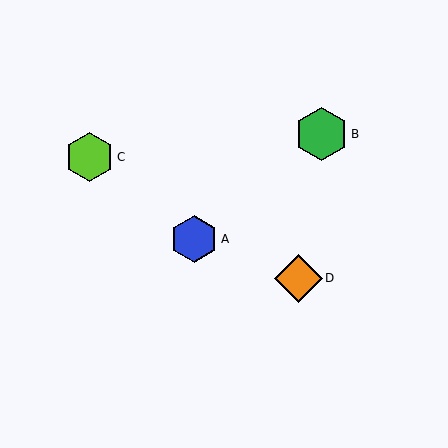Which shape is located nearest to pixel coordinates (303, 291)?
The orange diamond (labeled D) at (298, 278) is nearest to that location.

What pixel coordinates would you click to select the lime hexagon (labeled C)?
Click at (90, 157) to select the lime hexagon C.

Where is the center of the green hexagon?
The center of the green hexagon is at (321, 134).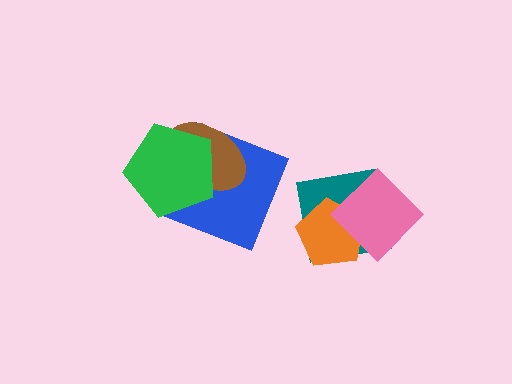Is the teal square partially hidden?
Yes, it is partially covered by another shape.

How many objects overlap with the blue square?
2 objects overlap with the blue square.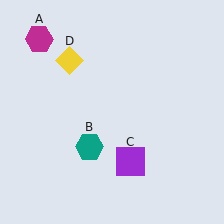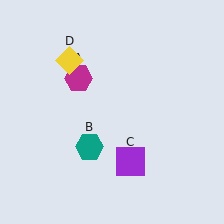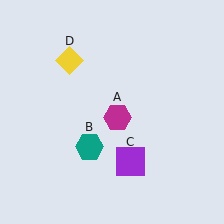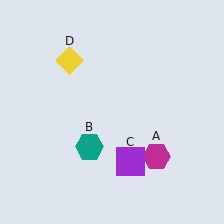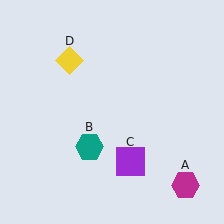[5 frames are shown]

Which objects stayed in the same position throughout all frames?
Teal hexagon (object B) and purple square (object C) and yellow diamond (object D) remained stationary.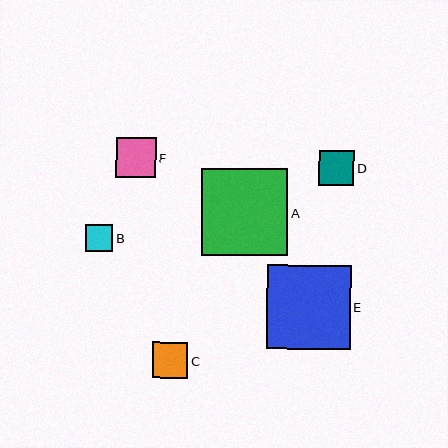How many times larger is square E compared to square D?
Square E is approximately 2.4 times the size of square D.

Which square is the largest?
Square A is the largest with a size of approximately 87 pixels.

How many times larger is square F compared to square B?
Square F is approximately 1.5 times the size of square B.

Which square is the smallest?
Square B is the smallest with a size of approximately 27 pixels.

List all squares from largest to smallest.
From largest to smallest: A, E, F, C, D, B.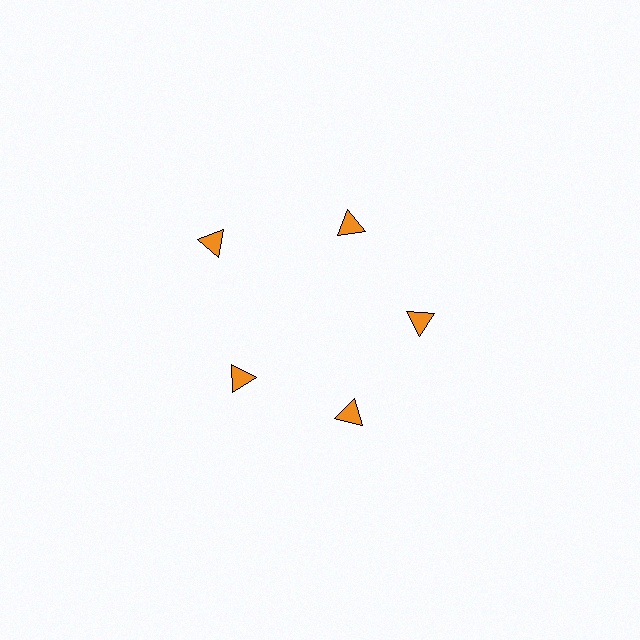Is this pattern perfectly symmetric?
No. The 5 orange triangles are arranged in a ring, but one element near the 10 o'clock position is pushed outward from the center, breaking the 5-fold rotational symmetry.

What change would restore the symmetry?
The symmetry would be restored by moving it inward, back onto the ring so that all 5 triangles sit at equal angles and equal distance from the center.